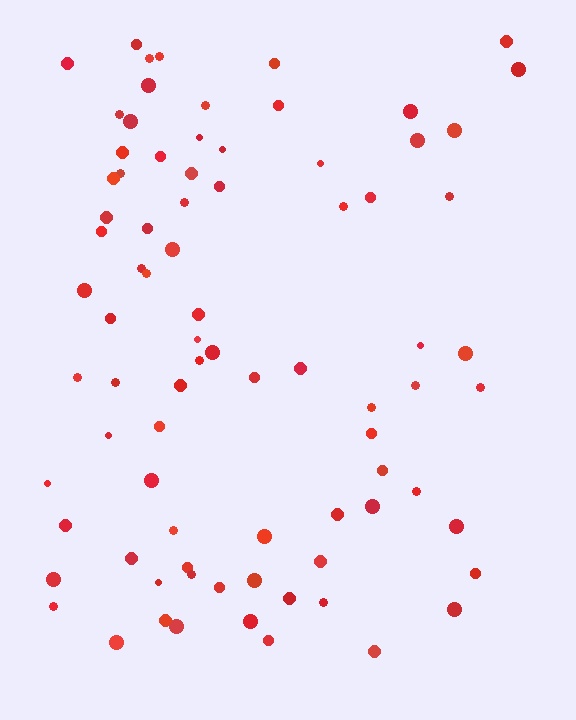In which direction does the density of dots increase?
From right to left, with the left side densest.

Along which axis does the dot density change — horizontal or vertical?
Horizontal.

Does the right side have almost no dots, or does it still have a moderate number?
Still a moderate number, just noticeably fewer than the left.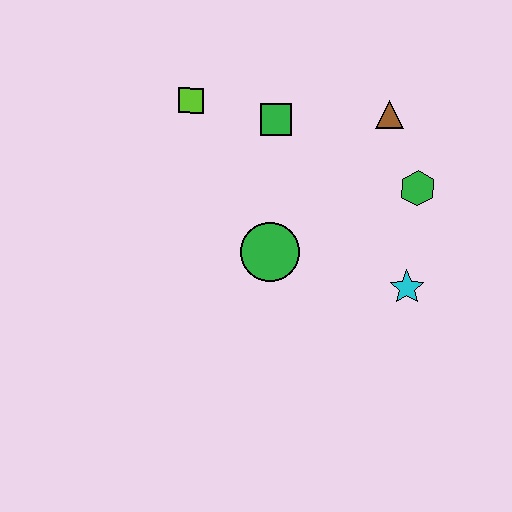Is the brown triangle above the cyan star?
Yes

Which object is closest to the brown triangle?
The green hexagon is closest to the brown triangle.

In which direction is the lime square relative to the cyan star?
The lime square is to the left of the cyan star.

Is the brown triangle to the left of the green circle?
No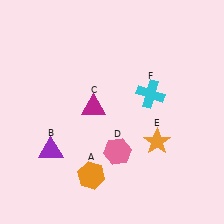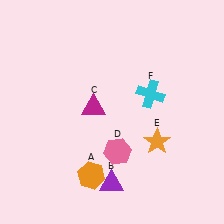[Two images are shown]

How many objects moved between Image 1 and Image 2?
1 object moved between the two images.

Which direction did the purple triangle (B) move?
The purple triangle (B) moved right.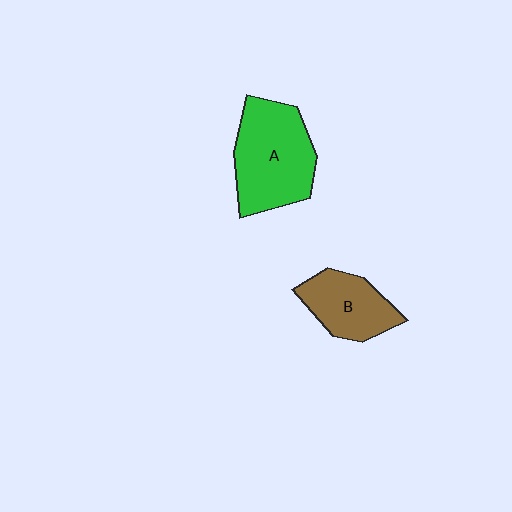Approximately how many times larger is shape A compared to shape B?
Approximately 1.5 times.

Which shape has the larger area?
Shape A (green).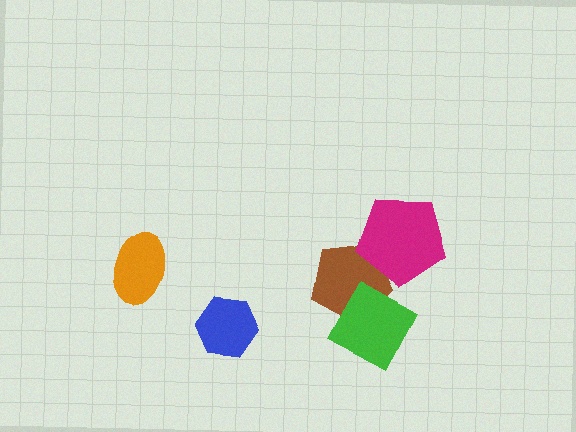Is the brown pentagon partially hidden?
Yes, it is partially covered by another shape.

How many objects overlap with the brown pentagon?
2 objects overlap with the brown pentagon.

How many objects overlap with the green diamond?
1 object overlaps with the green diamond.